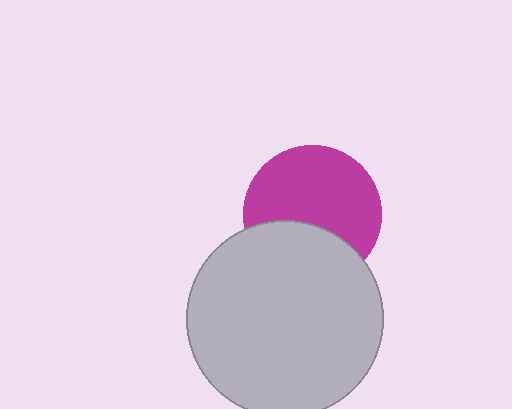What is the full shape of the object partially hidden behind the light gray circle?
The partially hidden object is a magenta circle.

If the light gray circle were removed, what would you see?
You would see the complete magenta circle.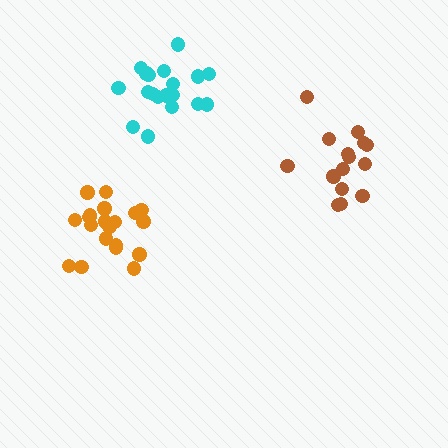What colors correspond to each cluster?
The clusters are colored: cyan, orange, brown.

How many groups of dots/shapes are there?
There are 3 groups.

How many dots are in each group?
Group 1: 19 dots, Group 2: 20 dots, Group 3: 15 dots (54 total).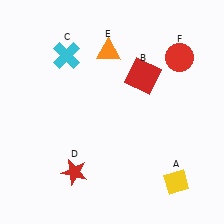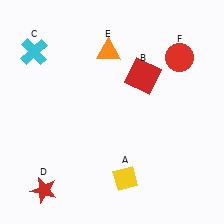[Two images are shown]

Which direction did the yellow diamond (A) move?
The yellow diamond (A) moved left.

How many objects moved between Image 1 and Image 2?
3 objects moved between the two images.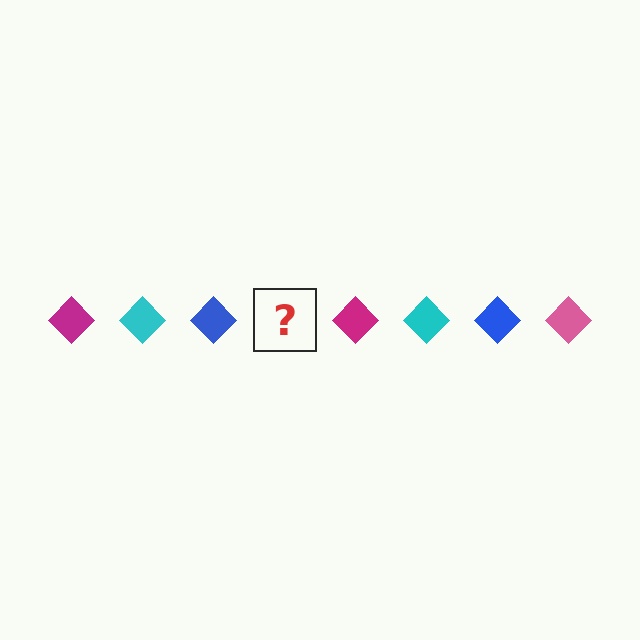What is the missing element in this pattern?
The missing element is a pink diamond.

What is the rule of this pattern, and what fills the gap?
The rule is that the pattern cycles through magenta, cyan, blue, pink diamonds. The gap should be filled with a pink diamond.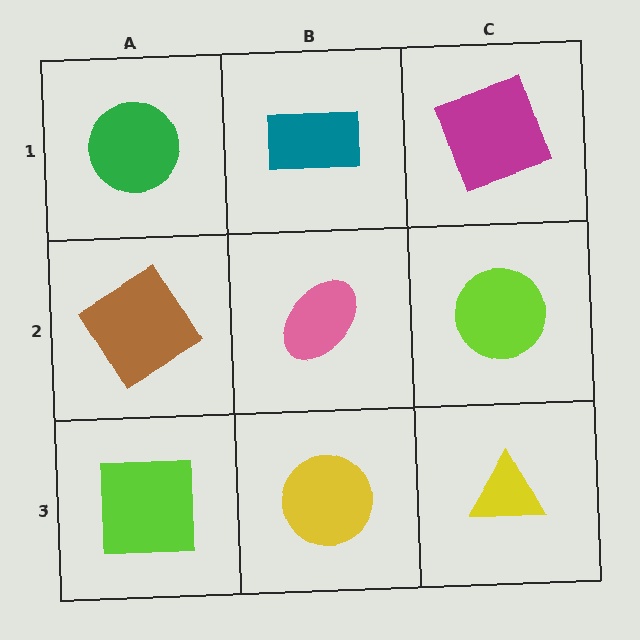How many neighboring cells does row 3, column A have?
2.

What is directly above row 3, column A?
A brown diamond.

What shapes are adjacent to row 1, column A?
A brown diamond (row 2, column A), a teal rectangle (row 1, column B).